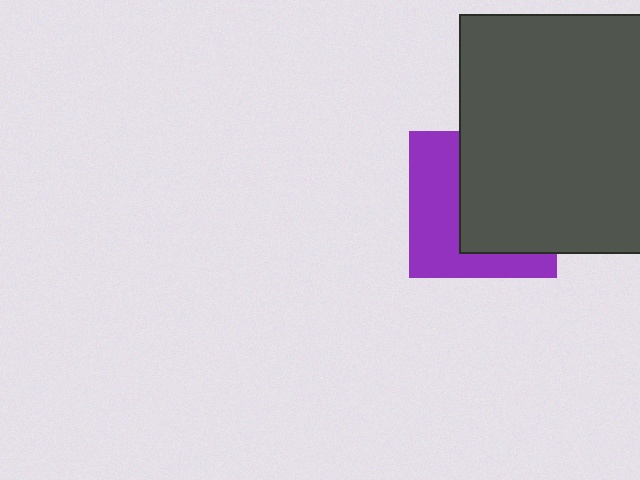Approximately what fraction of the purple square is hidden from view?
Roughly 55% of the purple square is hidden behind the dark gray rectangle.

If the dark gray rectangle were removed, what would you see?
You would see the complete purple square.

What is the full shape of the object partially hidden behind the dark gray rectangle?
The partially hidden object is a purple square.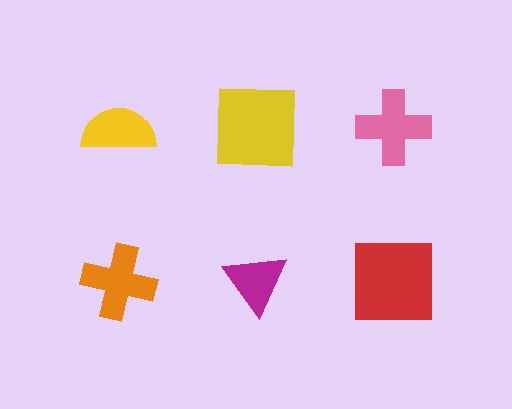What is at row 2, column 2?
A magenta triangle.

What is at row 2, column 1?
An orange cross.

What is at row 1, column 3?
A pink cross.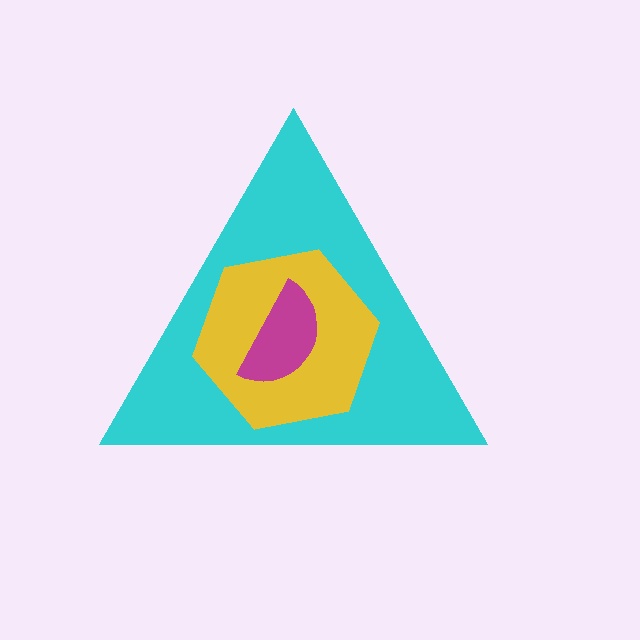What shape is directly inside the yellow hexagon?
The magenta semicircle.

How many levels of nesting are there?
3.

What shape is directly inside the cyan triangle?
The yellow hexagon.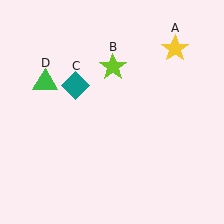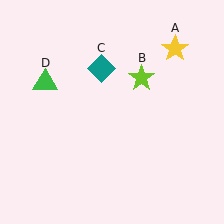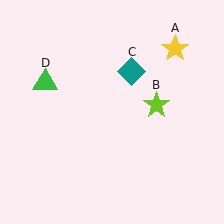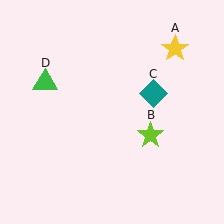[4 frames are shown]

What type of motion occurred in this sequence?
The lime star (object B), teal diamond (object C) rotated clockwise around the center of the scene.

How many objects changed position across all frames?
2 objects changed position: lime star (object B), teal diamond (object C).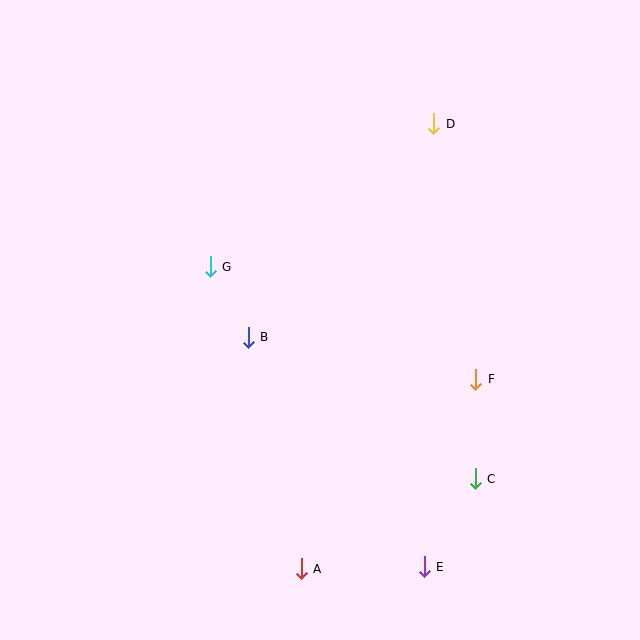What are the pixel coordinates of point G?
Point G is at (210, 267).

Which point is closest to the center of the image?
Point B at (248, 337) is closest to the center.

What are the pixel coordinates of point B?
Point B is at (248, 337).